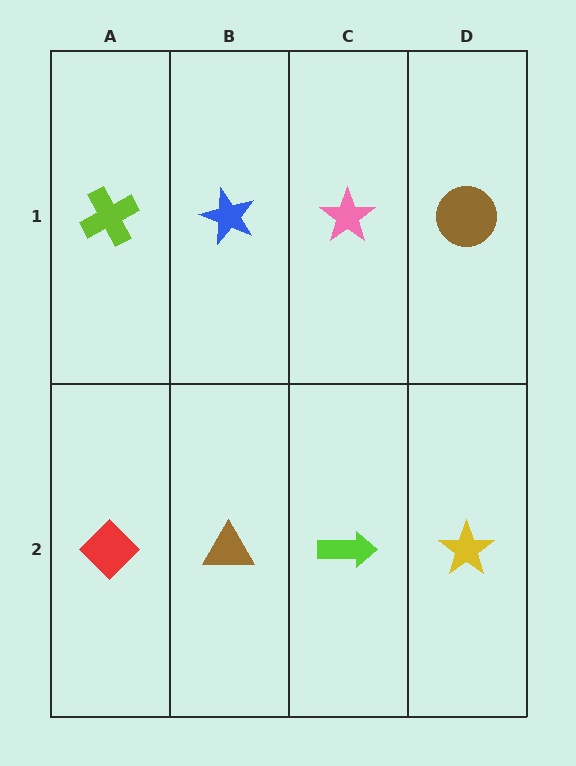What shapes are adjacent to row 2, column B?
A blue star (row 1, column B), a red diamond (row 2, column A), a lime arrow (row 2, column C).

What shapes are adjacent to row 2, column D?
A brown circle (row 1, column D), a lime arrow (row 2, column C).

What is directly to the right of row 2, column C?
A yellow star.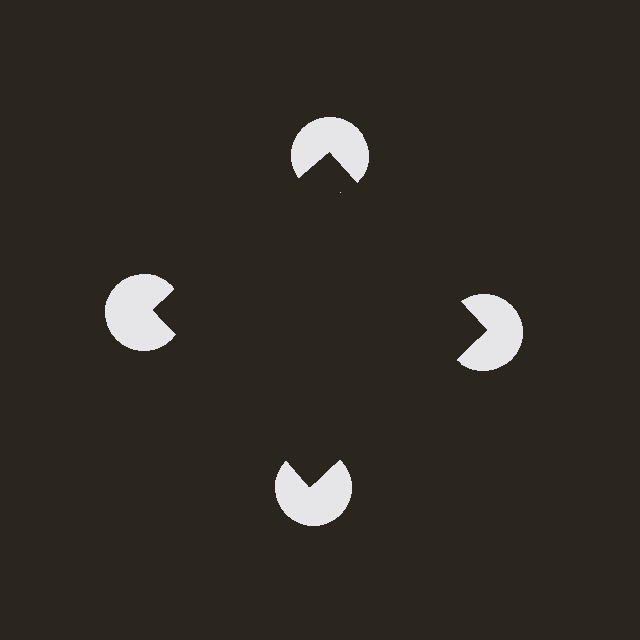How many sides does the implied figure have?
4 sides.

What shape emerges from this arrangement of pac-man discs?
An illusory square — its edges are inferred from the aligned wedge cuts in the pac-man discs, not physically drawn.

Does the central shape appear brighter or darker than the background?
It typically appears slightly darker than the background, even though no actual brightness change is drawn.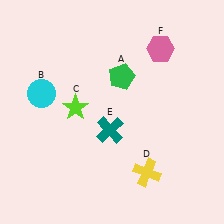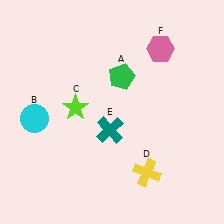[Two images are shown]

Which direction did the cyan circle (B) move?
The cyan circle (B) moved down.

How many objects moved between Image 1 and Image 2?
1 object moved between the two images.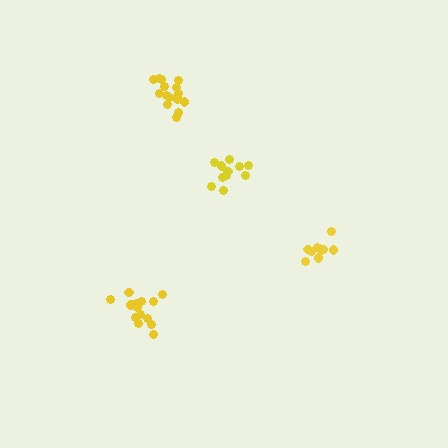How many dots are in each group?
Group 1: 14 dots, Group 2: 11 dots, Group 3: 16 dots, Group 4: 11 dots (52 total).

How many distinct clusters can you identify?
There are 4 distinct clusters.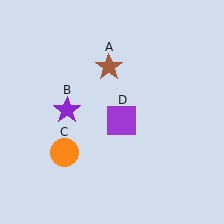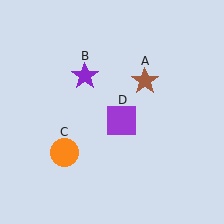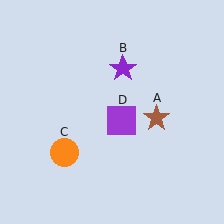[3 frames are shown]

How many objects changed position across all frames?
2 objects changed position: brown star (object A), purple star (object B).